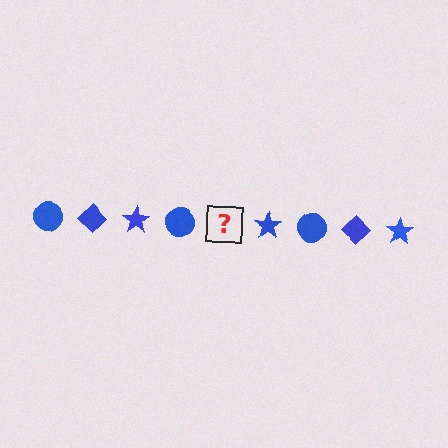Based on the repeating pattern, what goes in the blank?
The blank should be a blue diamond.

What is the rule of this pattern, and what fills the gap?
The rule is that the pattern cycles through circle, diamond, star shapes in blue. The gap should be filled with a blue diamond.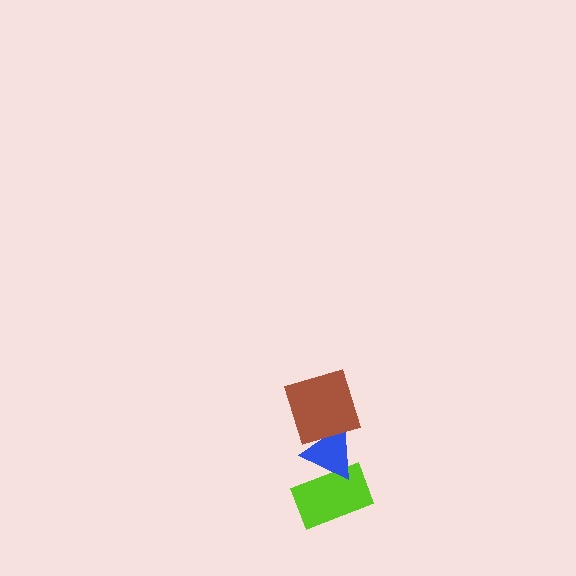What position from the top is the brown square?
The brown square is 1st from the top.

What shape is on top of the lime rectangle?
The blue triangle is on top of the lime rectangle.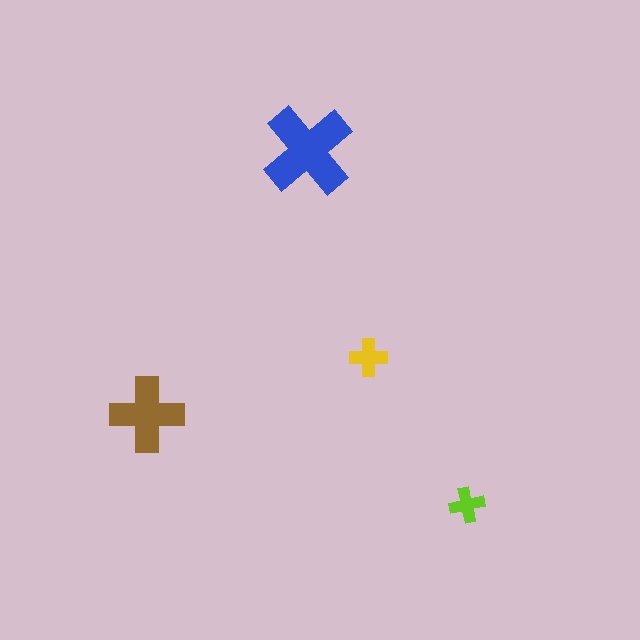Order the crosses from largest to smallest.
the blue one, the brown one, the yellow one, the lime one.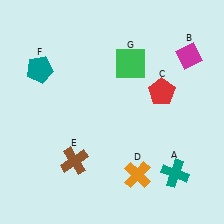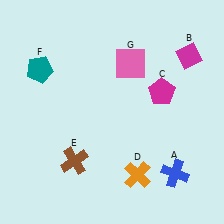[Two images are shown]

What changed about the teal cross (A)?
In Image 1, A is teal. In Image 2, it changed to blue.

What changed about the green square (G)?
In Image 1, G is green. In Image 2, it changed to pink.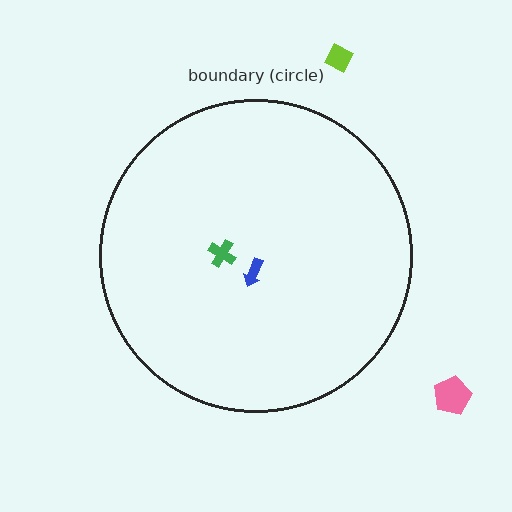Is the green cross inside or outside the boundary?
Inside.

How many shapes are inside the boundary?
2 inside, 2 outside.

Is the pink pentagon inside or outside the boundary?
Outside.